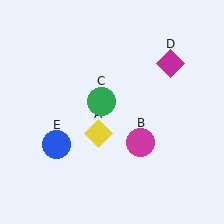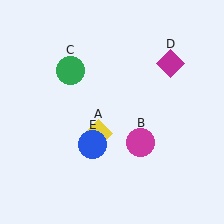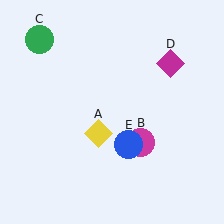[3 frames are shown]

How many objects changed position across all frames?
2 objects changed position: green circle (object C), blue circle (object E).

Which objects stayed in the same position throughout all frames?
Yellow diamond (object A) and magenta circle (object B) and magenta diamond (object D) remained stationary.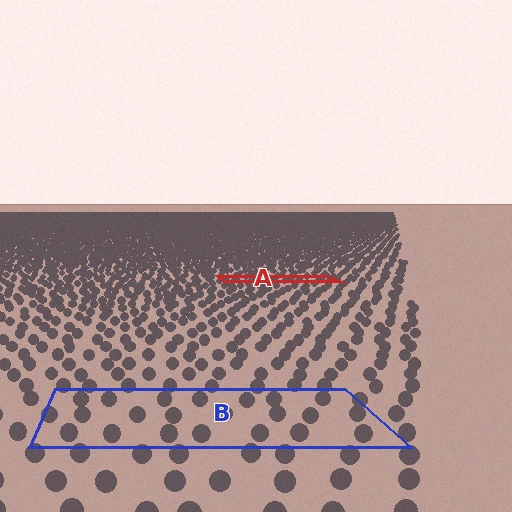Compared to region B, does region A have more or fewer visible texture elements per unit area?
Region A has more texture elements per unit area — they are packed more densely because it is farther away.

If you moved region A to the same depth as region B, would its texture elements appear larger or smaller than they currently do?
They would appear larger. At a closer depth, the same texture elements are projected at a bigger on-screen size.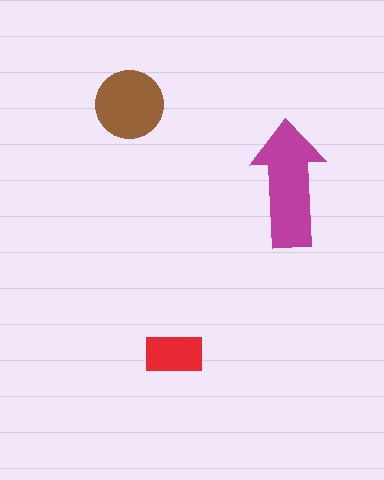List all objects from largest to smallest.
The magenta arrow, the brown circle, the red rectangle.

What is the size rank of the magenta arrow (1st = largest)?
1st.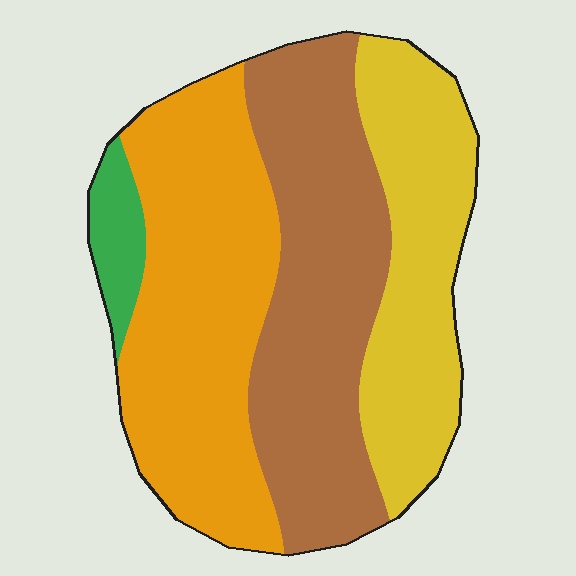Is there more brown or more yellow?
Brown.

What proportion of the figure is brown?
Brown covers 34% of the figure.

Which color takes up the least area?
Green, at roughly 5%.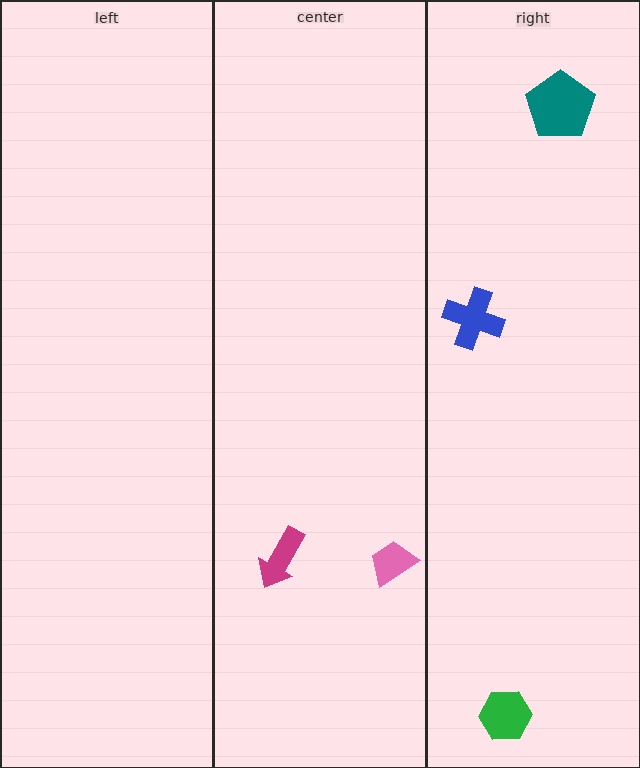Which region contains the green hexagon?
The right region.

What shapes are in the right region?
The green hexagon, the teal pentagon, the blue cross.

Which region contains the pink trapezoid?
The center region.